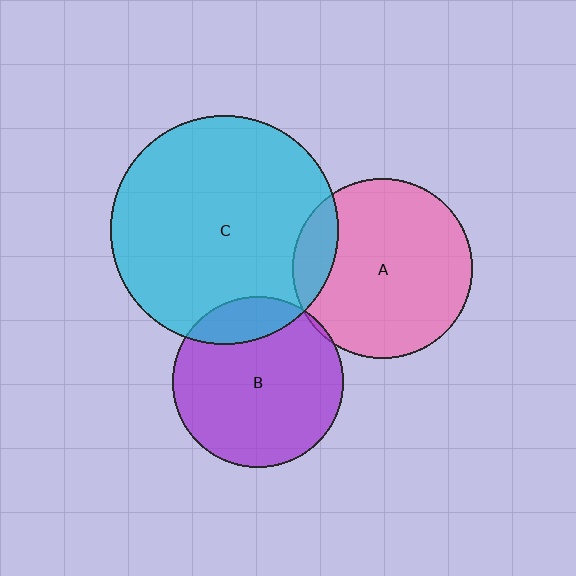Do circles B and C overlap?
Yes.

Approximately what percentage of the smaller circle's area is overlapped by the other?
Approximately 15%.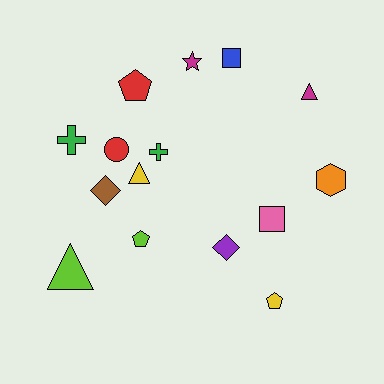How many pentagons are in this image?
There are 3 pentagons.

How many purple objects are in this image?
There is 1 purple object.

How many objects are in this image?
There are 15 objects.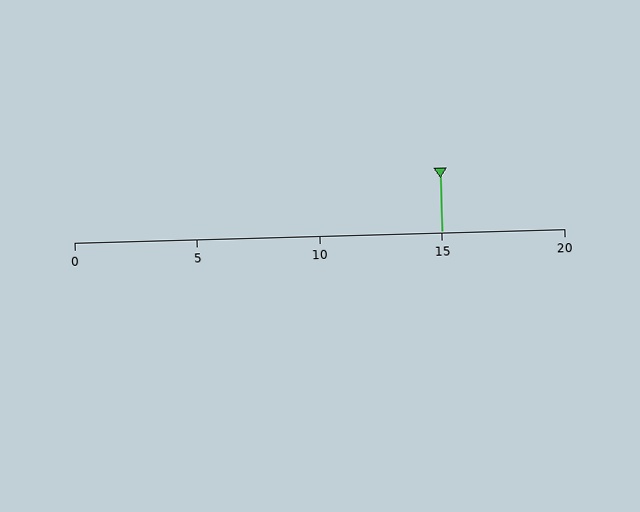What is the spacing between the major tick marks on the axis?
The major ticks are spaced 5 apart.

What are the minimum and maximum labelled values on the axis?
The axis runs from 0 to 20.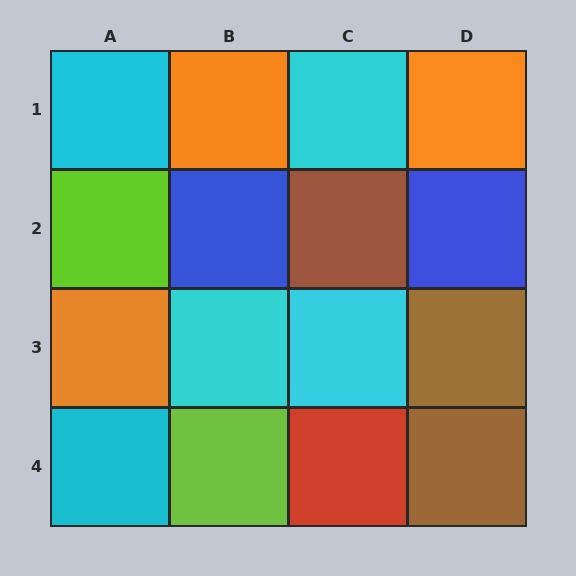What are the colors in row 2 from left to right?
Lime, blue, brown, blue.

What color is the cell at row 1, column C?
Cyan.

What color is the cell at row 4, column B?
Lime.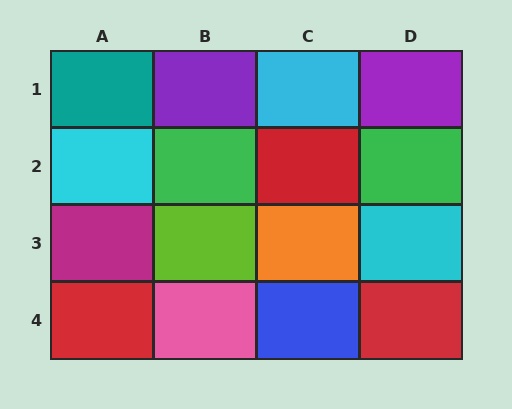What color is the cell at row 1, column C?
Cyan.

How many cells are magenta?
1 cell is magenta.